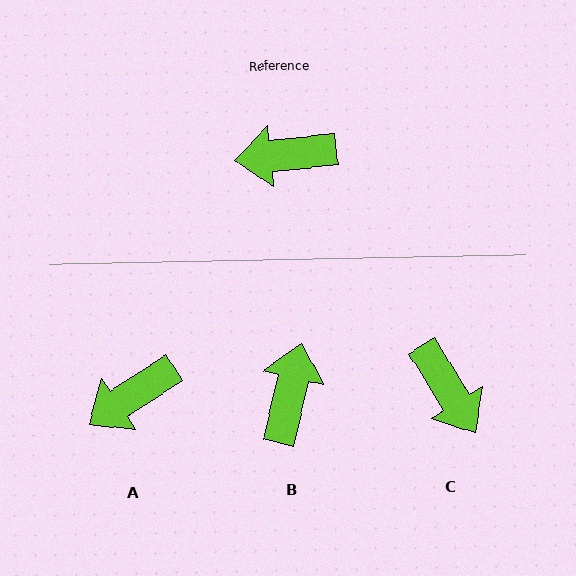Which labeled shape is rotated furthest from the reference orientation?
C, about 116 degrees away.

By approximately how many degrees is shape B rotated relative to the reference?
Approximately 109 degrees clockwise.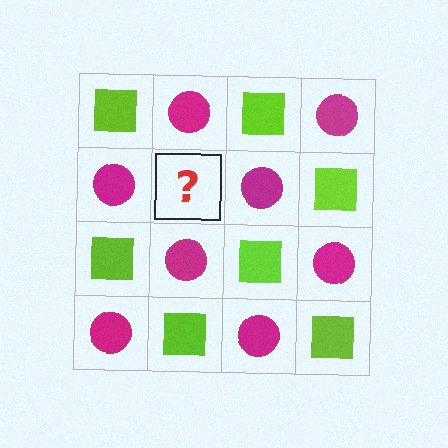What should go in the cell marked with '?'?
The missing cell should contain a lime square.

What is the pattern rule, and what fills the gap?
The rule is that it alternates lime square and magenta circle in a checkerboard pattern. The gap should be filled with a lime square.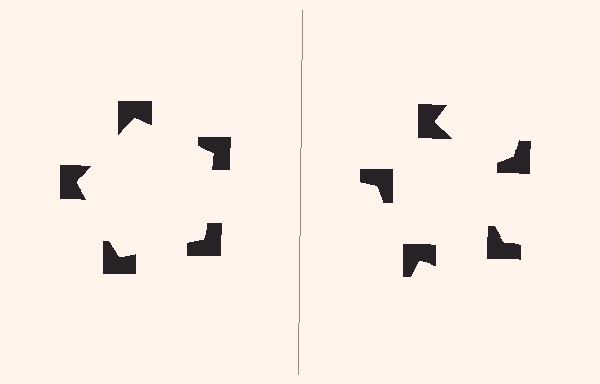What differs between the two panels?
The notched squares are positioned identically on both sides; only the wedge orientations differ. On the left they align to a pentagon; on the right they are misaligned.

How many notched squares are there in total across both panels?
10 — 5 on each side.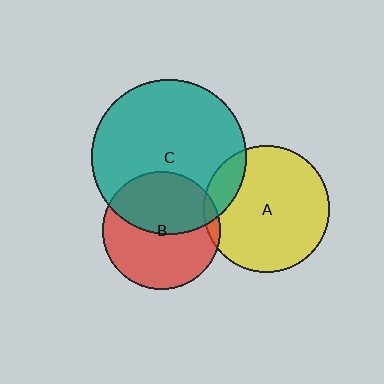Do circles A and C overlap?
Yes.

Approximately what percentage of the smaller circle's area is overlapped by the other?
Approximately 15%.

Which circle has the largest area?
Circle C (teal).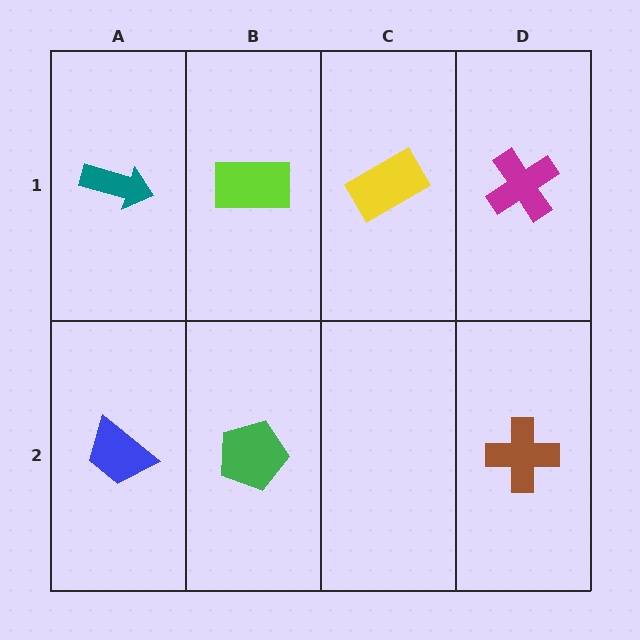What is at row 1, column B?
A lime rectangle.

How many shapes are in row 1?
4 shapes.